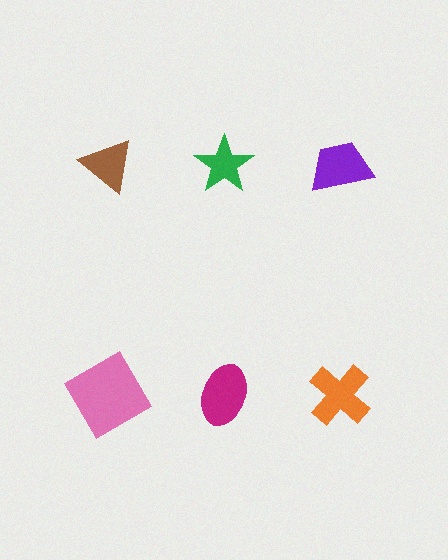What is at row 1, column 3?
A purple trapezoid.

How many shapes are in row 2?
3 shapes.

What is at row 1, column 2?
A green star.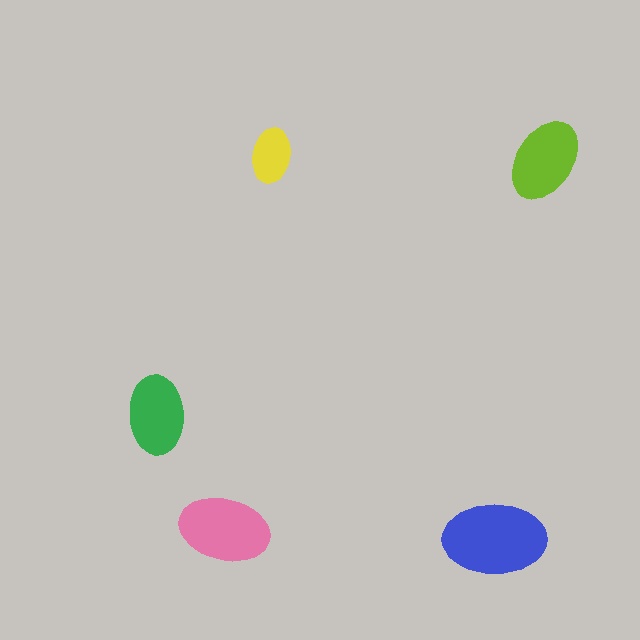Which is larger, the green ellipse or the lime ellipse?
The lime one.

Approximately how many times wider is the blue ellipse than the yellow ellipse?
About 2 times wider.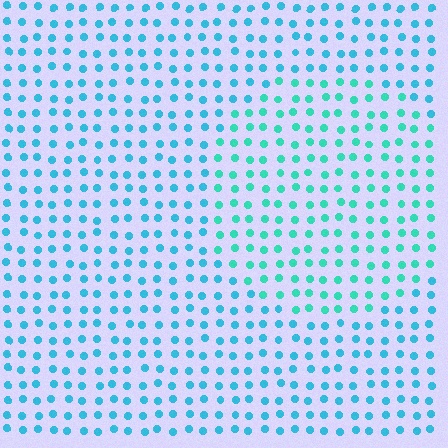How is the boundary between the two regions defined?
The boundary is defined purely by a slight shift in hue (about 26 degrees). Spacing, size, and orientation are identical on both sides.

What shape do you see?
I see a circle.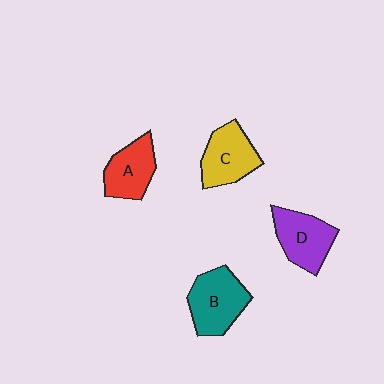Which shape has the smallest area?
Shape A (red).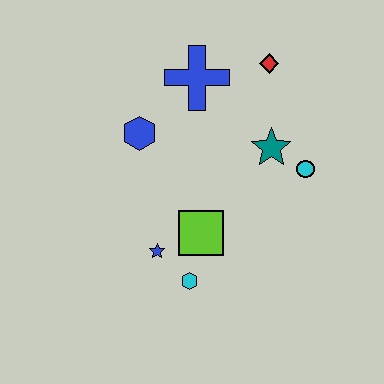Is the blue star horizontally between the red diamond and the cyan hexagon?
No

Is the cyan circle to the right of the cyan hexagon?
Yes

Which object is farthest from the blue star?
The red diamond is farthest from the blue star.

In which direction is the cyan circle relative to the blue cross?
The cyan circle is to the right of the blue cross.